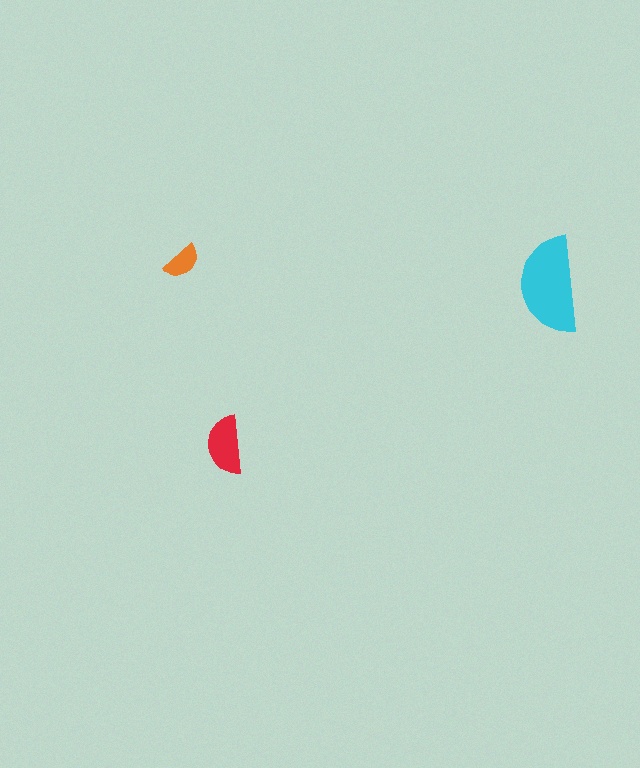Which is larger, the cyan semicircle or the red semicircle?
The cyan one.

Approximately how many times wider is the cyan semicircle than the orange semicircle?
About 2.5 times wider.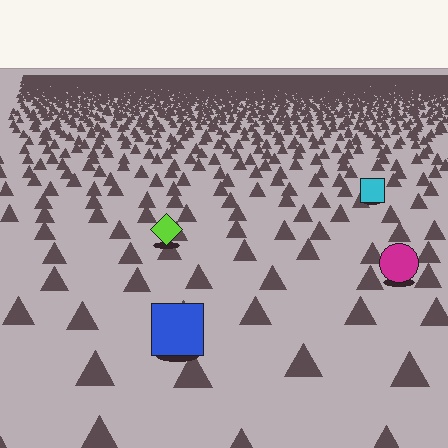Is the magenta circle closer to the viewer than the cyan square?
Yes. The magenta circle is closer — you can tell from the texture gradient: the ground texture is coarser near it.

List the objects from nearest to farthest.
From nearest to farthest: the blue square, the magenta circle, the lime diamond, the cyan square.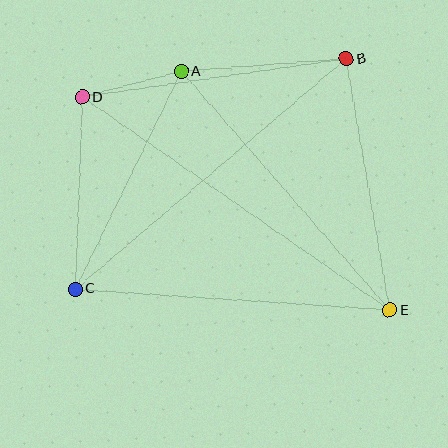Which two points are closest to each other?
Points A and D are closest to each other.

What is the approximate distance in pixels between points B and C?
The distance between B and C is approximately 356 pixels.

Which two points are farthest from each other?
Points D and E are farthest from each other.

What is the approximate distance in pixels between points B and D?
The distance between B and D is approximately 267 pixels.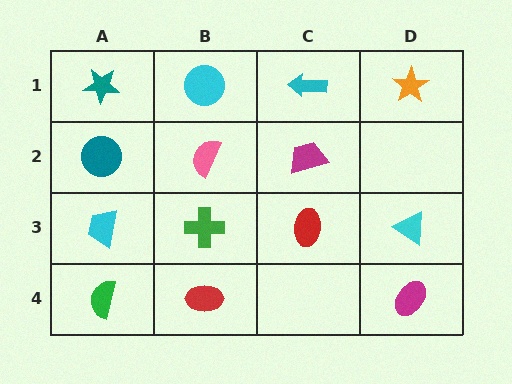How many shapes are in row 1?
4 shapes.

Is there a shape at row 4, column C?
No, that cell is empty.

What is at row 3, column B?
A green cross.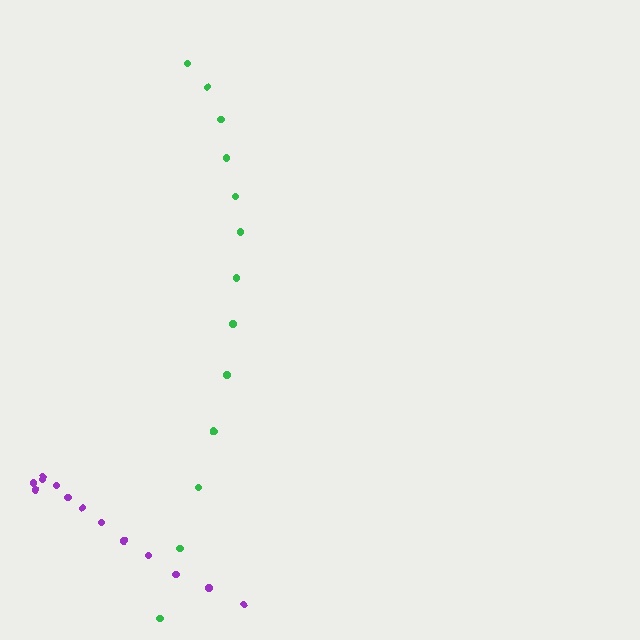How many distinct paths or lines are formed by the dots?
There are 2 distinct paths.